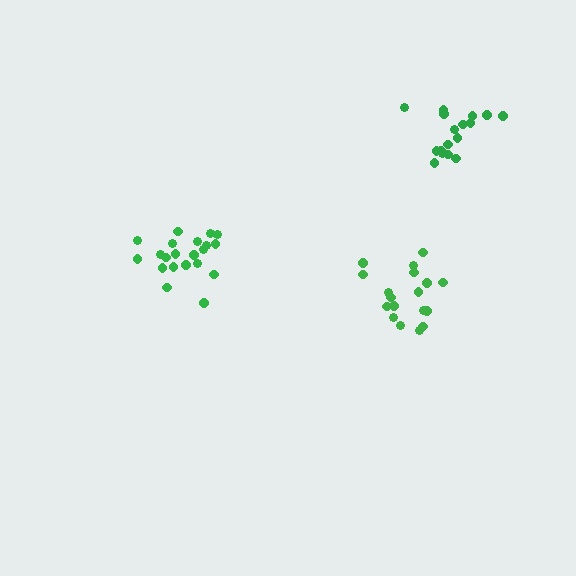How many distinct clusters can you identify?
There are 3 distinct clusters.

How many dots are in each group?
Group 1: 18 dots, Group 2: 21 dots, Group 3: 17 dots (56 total).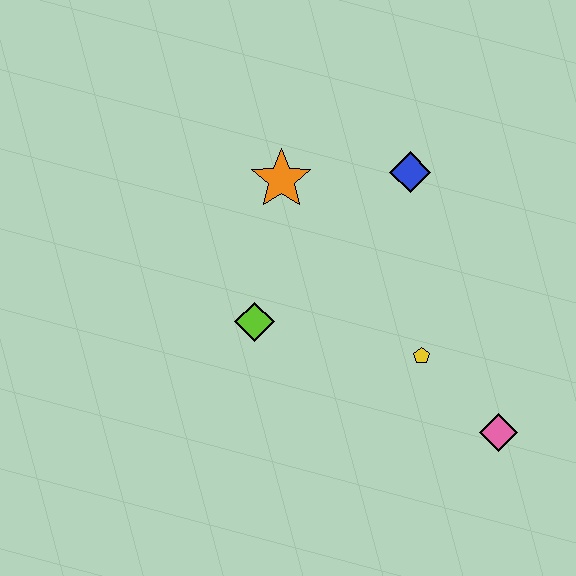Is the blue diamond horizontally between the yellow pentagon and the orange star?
Yes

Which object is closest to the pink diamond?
The yellow pentagon is closest to the pink diamond.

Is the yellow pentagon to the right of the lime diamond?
Yes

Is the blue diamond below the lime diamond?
No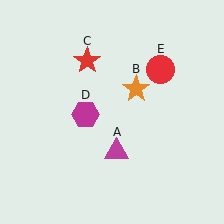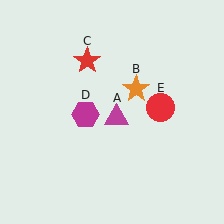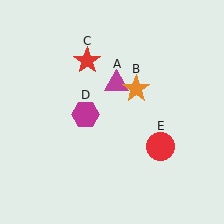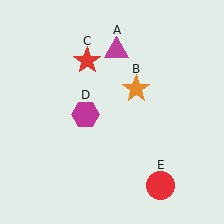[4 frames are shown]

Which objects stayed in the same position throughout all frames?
Orange star (object B) and red star (object C) and magenta hexagon (object D) remained stationary.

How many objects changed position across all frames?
2 objects changed position: magenta triangle (object A), red circle (object E).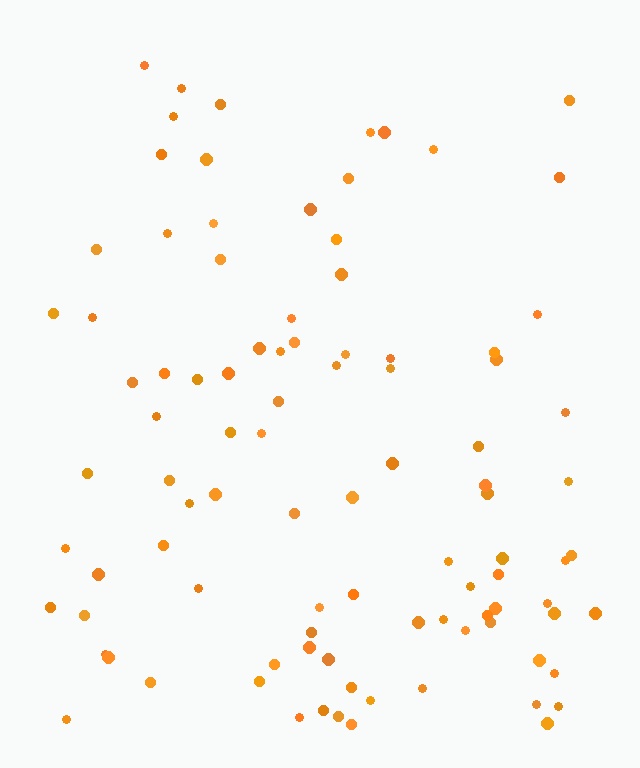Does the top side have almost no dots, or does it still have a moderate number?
Still a moderate number, just noticeably fewer than the bottom.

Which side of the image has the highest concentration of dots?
The bottom.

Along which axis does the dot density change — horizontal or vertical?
Vertical.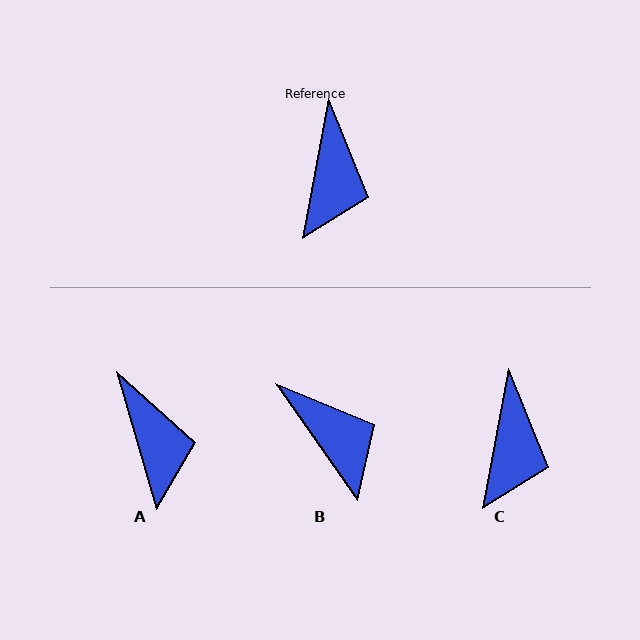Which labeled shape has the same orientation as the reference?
C.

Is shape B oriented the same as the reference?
No, it is off by about 46 degrees.